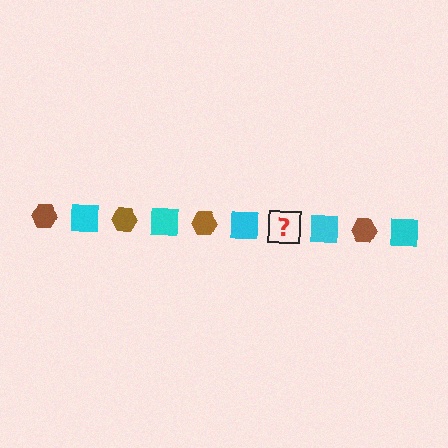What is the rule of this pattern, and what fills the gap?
The rule is that the pattern alternates between brown hexagon and cyan square. The gap should be filled with a brown hexagon.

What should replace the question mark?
The question mark should be replaced with a brown hexagon.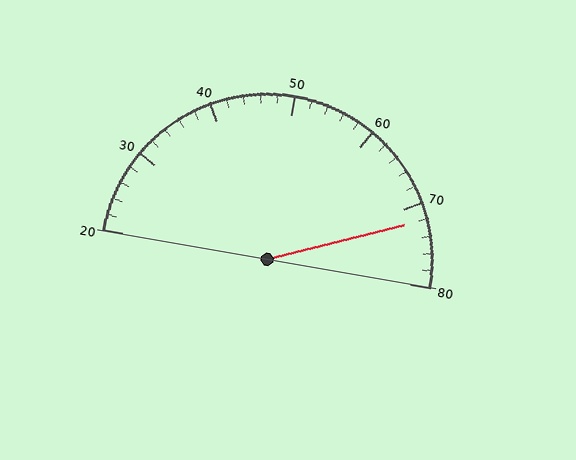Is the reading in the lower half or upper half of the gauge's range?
The reading is in the upper half of the range (20 to 80).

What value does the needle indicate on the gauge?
The needle indicates approximately 72.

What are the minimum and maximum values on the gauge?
The gauge ranges from 20 to 80.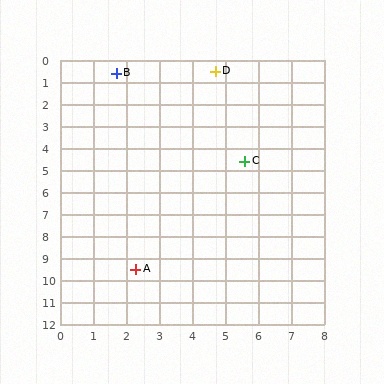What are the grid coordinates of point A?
Point A is at approximately (2.3, 9.5).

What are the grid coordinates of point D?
Point D is at approximately (4.7, 0.5).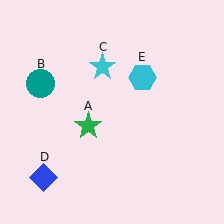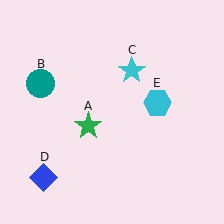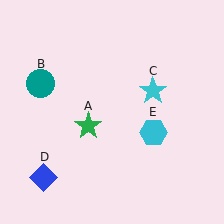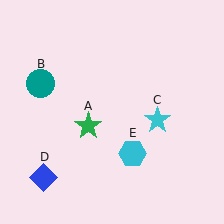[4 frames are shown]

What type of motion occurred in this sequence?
The cyan star (object C), cyan hexagon (object E) rotated clockwise around the center of the scene.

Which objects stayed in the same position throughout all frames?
Green star (object A) and teal circle (object B) and blue diamond (object D) remained stationary.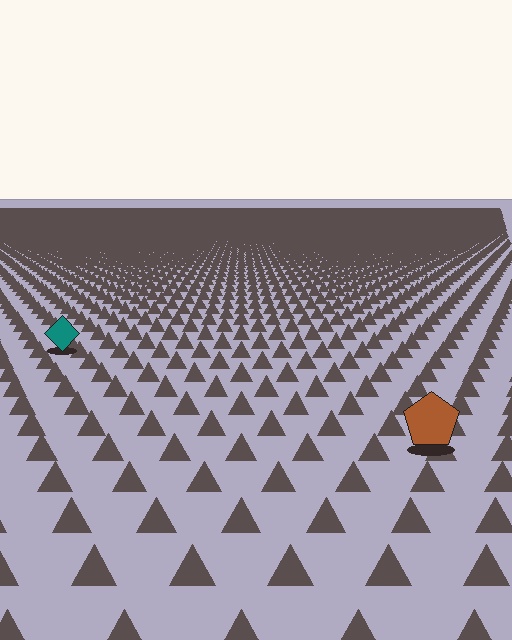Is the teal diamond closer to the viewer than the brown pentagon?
No. The brown pentagon is closer — you can tell from the texture gradient: the ground texture is coarser near it.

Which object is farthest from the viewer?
The teal diamond is farthest from the viewer. It appears smaller and the ground texture around it is denser.